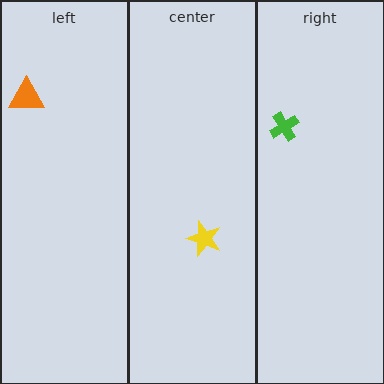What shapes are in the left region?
The orange triangle.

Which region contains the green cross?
The right region.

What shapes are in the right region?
The green cross.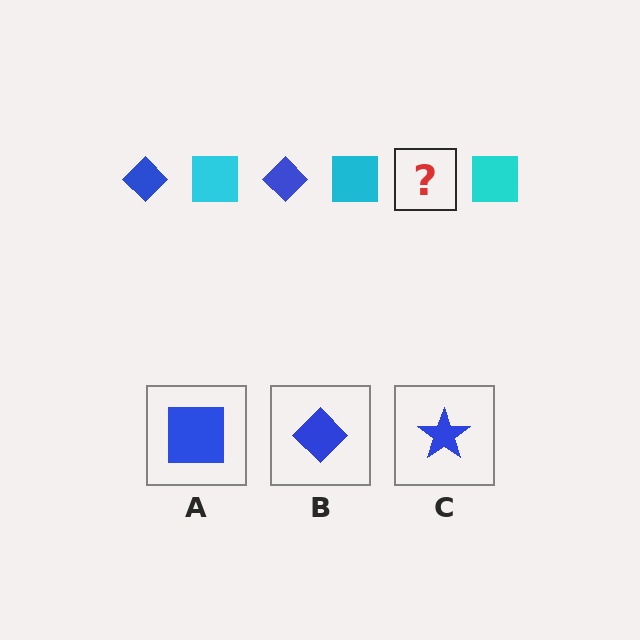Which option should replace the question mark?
Option B.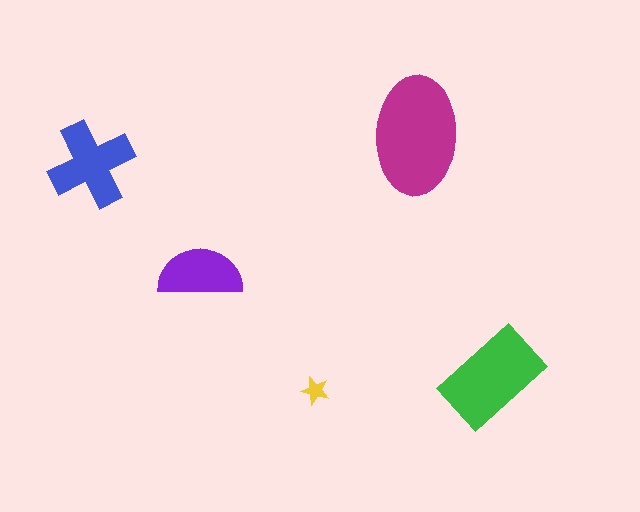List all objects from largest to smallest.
The magenta ellipse, the green rectangle, the blue cross, the purple semicircle, the yellow star.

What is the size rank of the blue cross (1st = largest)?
3rd.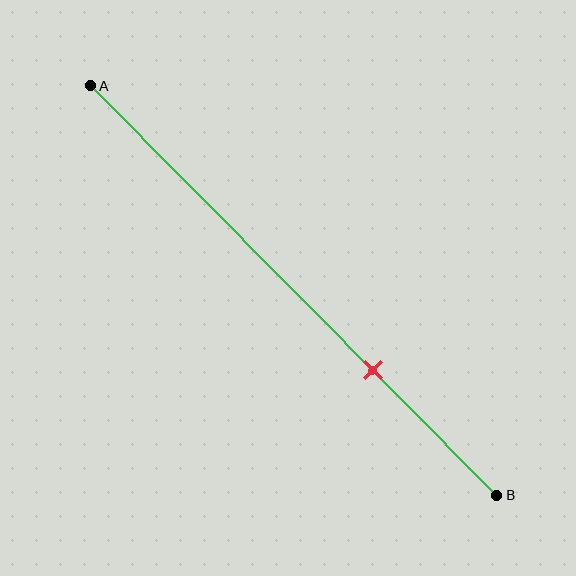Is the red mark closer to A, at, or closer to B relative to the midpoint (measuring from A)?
The red mark is closer to point B than the midpoint of segment AB.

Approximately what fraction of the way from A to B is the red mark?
The red mark is approximately 70% of the way from A to B.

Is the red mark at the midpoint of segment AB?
No, the mark is at about 70% from A, not at the 50% midpoint.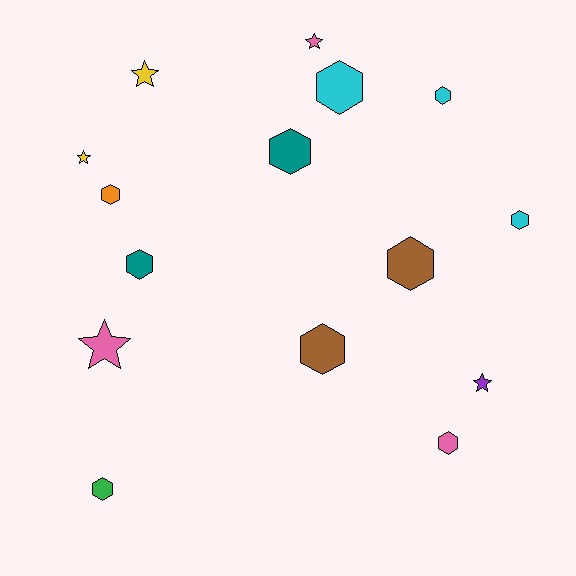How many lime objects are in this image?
There are no lime objects.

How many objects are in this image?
There are 15 objects.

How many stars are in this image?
There are 5 stars.